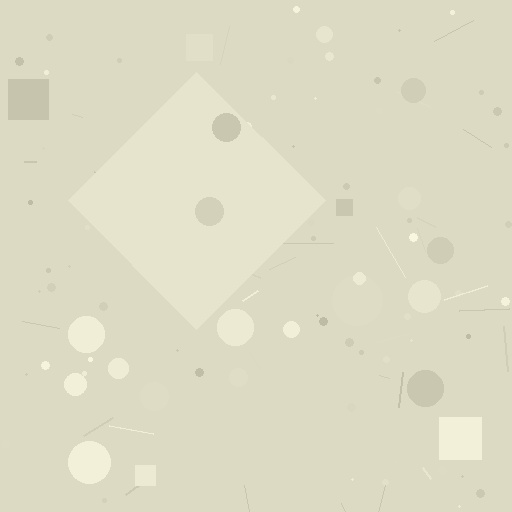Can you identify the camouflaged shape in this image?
The camouflaged shape is a diamond.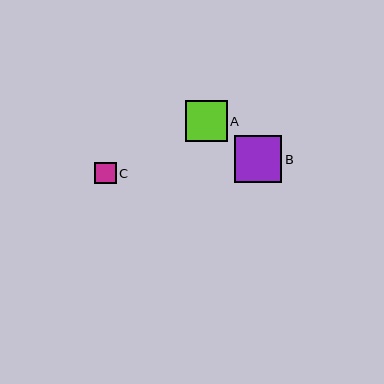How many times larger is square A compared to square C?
Square A is approximately 2.0 times the size of square C.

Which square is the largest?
Square B is the largest with a size of approximately 47 pixels.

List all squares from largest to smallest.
From largest to smallest: B, A, C.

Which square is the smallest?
Square C is the smallest with a size of approximately 21 pixels.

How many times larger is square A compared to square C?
Square A is approximately 2.0 times the size of square C.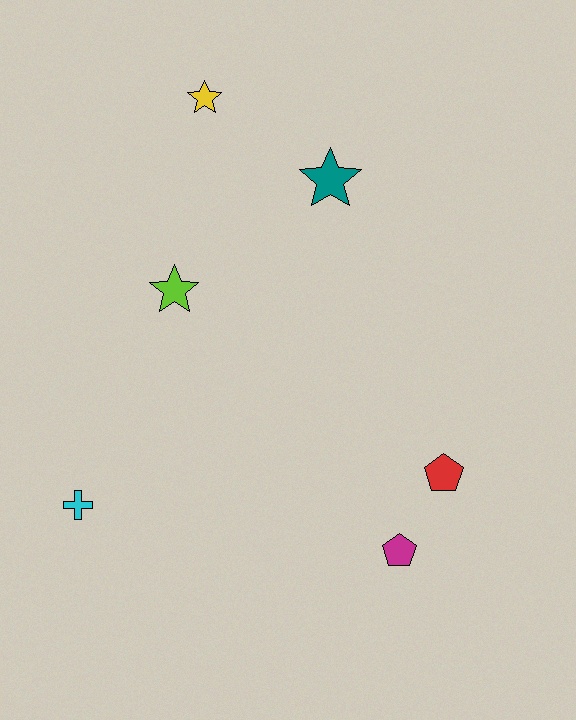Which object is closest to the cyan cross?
The lime star is closest to the cyan cross.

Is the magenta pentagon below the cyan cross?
Yes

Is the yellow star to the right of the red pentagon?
No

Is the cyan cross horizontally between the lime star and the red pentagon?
No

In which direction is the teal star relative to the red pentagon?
The teal star is above the red pentagon.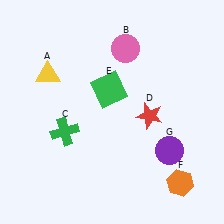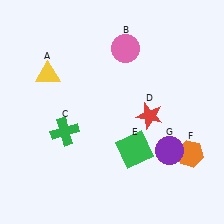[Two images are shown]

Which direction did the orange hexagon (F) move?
The orange hexagon (F) moved up.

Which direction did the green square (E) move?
The green square (E) moved down.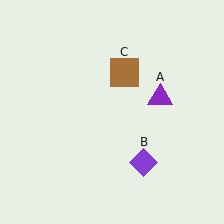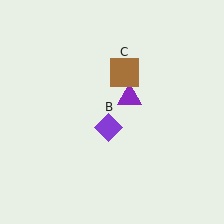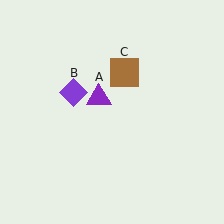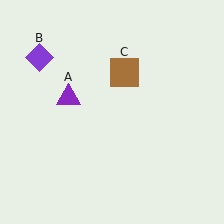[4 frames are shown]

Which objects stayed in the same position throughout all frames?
Brown square (object C) remained stationary.